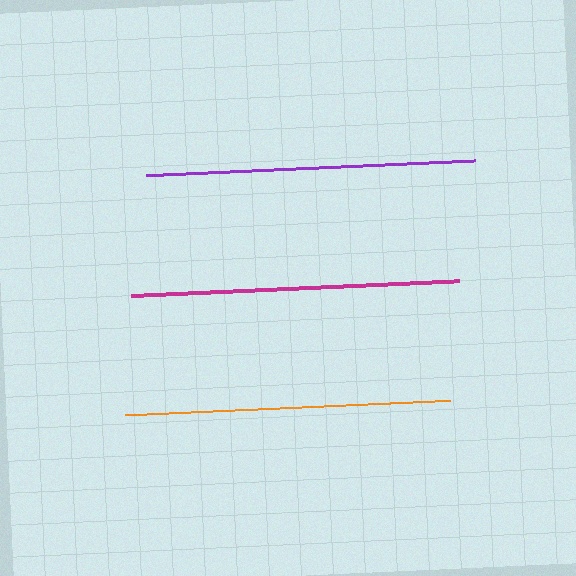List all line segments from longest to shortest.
From longest to shortest: purple, magenta, orange.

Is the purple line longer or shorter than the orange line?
The purple line is longer than the orange line.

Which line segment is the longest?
The purple line is the longest at approximately 329 pixels.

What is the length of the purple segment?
The purple segment is approximately 329 pixels long.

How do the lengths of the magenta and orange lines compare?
The magenta and orange lines are approximately the same length.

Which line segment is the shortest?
The orange line is the shortest at approximately 326 pixels.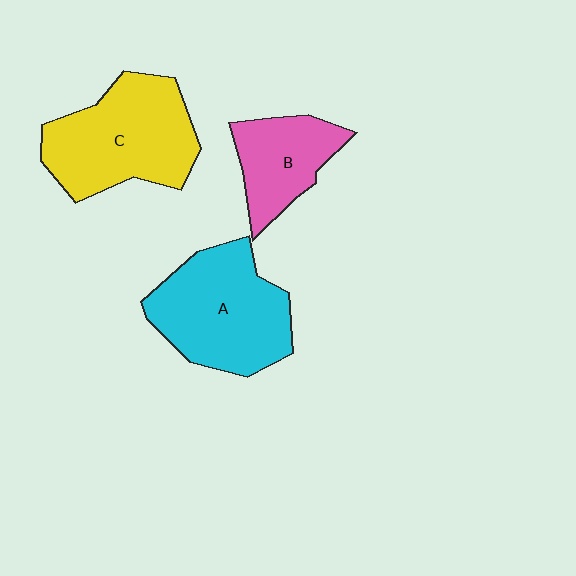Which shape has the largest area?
Shape C (yellow).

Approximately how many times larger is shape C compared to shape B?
Approximately 1.7 times.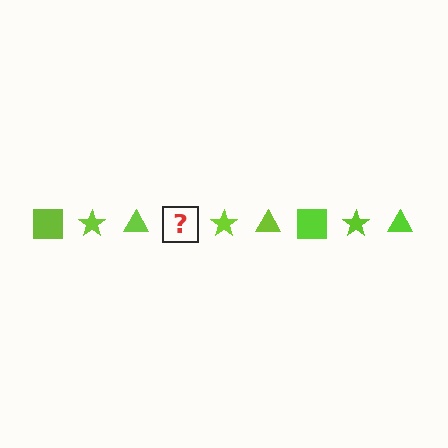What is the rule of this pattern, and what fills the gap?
The rule is that the pattern cycles through square, star, triangle shapes in lime. The gap should be filled with a lime square.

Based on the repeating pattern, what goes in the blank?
The blank should be a lime square.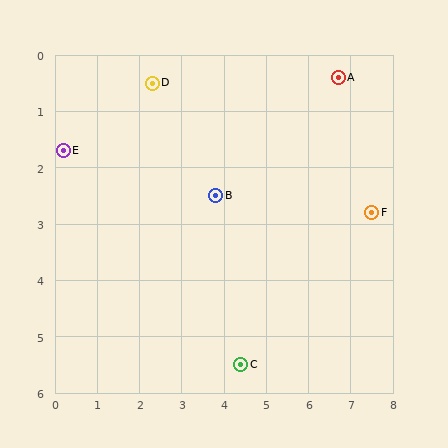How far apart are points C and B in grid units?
Points C and B are about 3.1 grid units apart.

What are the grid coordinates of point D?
Point D is at approximately (2.3, 0.5).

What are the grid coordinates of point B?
Point B is at approximately (3.8, 2.5).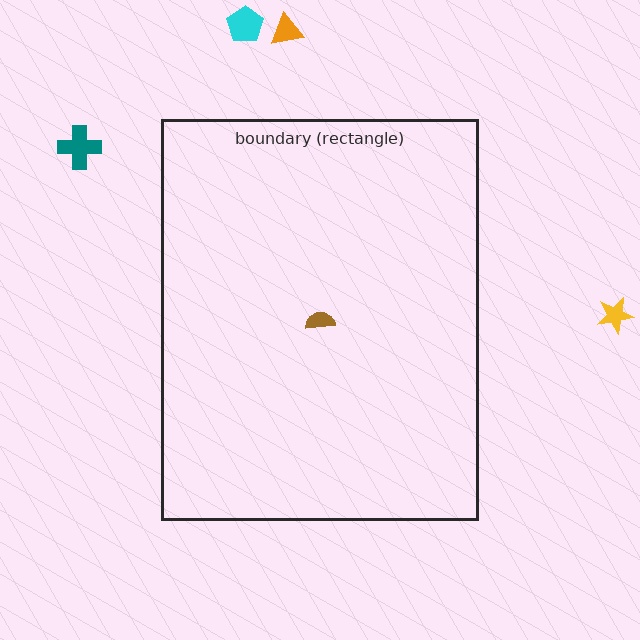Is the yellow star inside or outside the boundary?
Outside.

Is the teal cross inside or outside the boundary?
Outside.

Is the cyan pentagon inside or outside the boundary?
Outside.